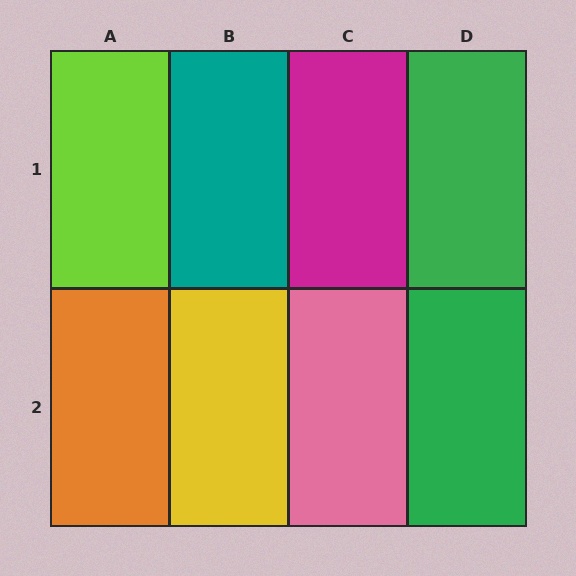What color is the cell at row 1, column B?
Teal.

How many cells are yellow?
1 cell is yellow.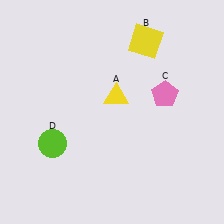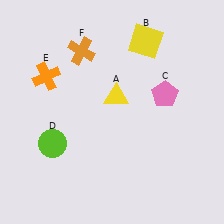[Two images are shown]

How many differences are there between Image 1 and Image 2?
There are 2 differences between the two images.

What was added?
An orange cross (E), an orange cross (F) were added in Image 2.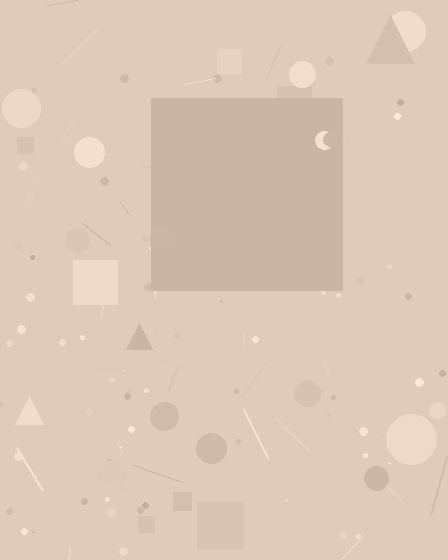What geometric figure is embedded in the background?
A square is embedded in the background.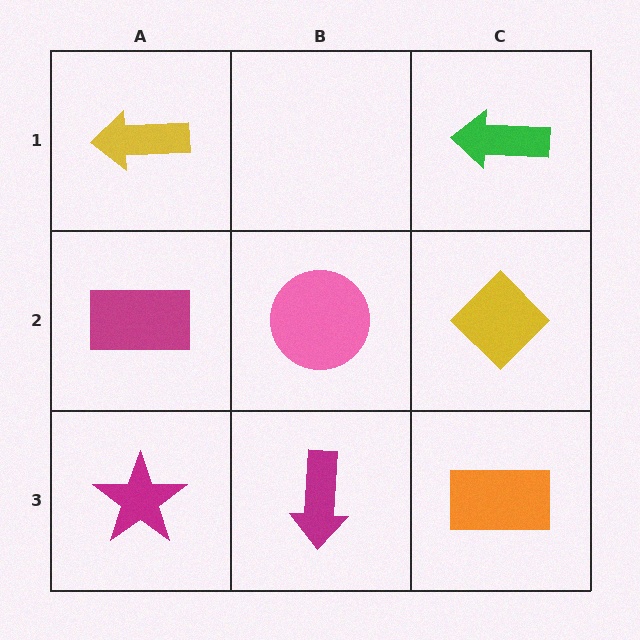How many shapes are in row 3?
3 shapes.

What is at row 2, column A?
A magenta rectangle.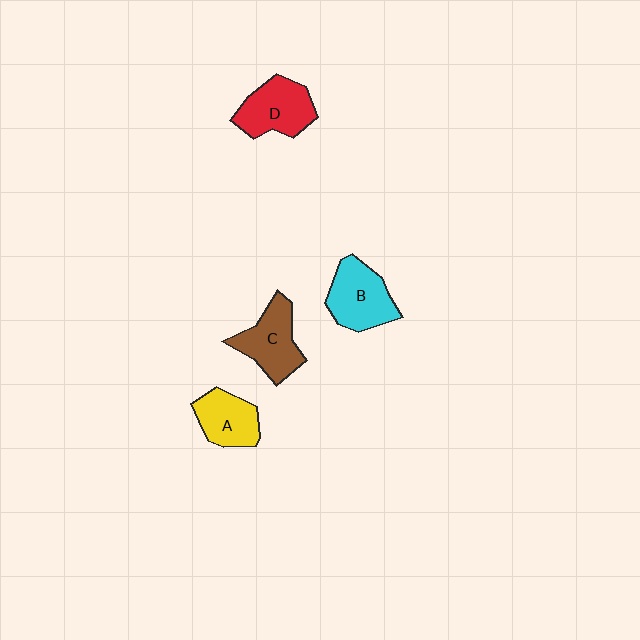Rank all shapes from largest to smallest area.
From largest to smallest: B (cyan), D (red), C (brown), A (yellow).